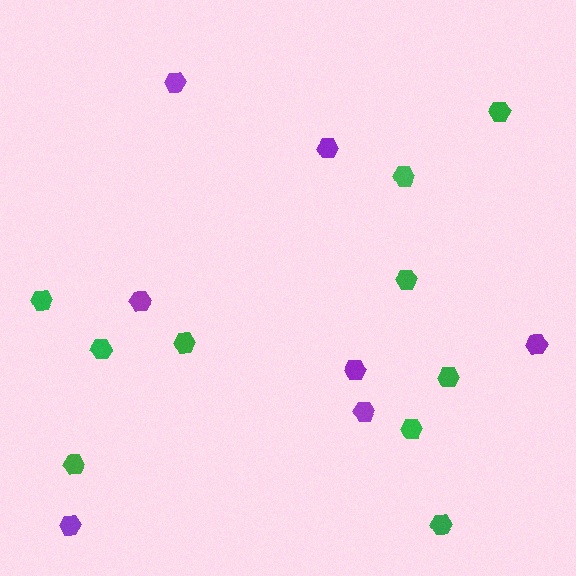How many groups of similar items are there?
There are 2 groups: one group of purple hexagons (7) and one group of green hexagons (10).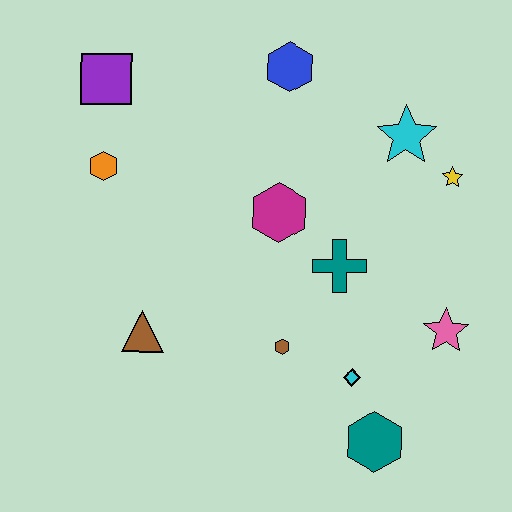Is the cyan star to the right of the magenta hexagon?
Yes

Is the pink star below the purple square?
Yes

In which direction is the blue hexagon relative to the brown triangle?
The blue hexagon is above the brown triangle.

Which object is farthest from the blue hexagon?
The teal hexagon is farthest from the blue hexagon.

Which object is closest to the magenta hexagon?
The teal cross is closest to the magenta hexagon.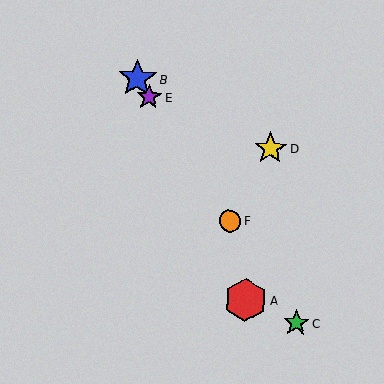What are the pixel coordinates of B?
Object B is at (137, 79).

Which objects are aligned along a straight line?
Objects B, C, E, F are aligned along a straight line.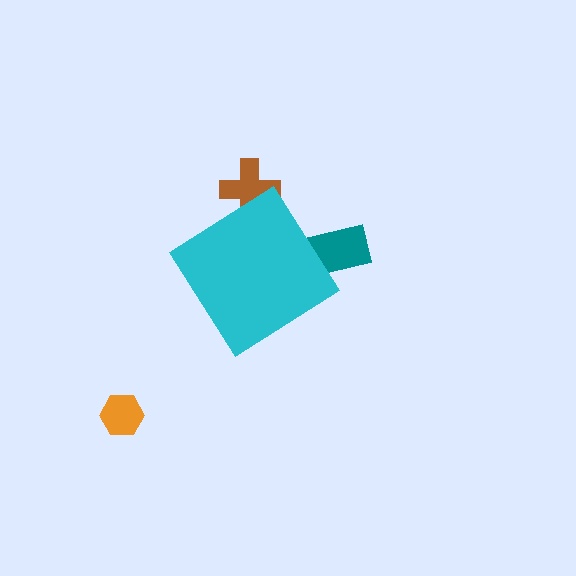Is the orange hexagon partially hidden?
No, the orange hexagon is fully visible.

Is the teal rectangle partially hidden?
Yes, the teal rectangle is partially hidden behind the cyan diamond.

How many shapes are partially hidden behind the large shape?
2 shapes are partially hidden.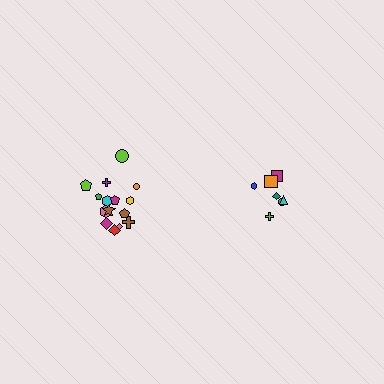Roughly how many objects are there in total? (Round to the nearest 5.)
Roughly 20 objects in total.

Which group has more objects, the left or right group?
The left group.